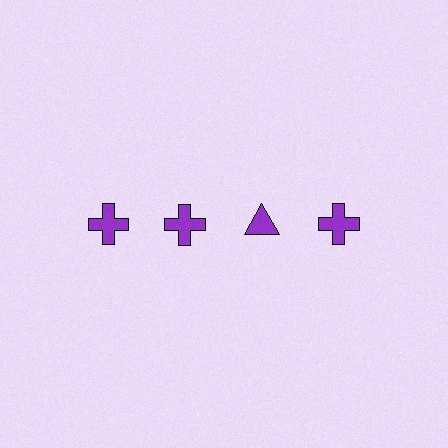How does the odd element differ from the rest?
It has a different shape: triangle instead of cross.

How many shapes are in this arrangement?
There are 4 shapes arranged in a grid pattern.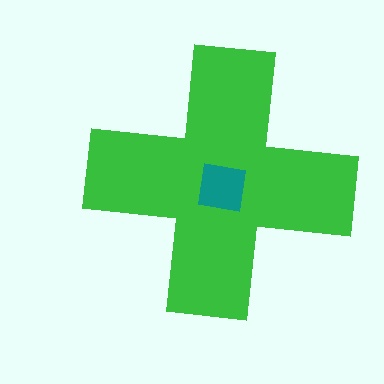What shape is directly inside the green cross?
The teal square.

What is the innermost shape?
The teal square.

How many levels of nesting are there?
2.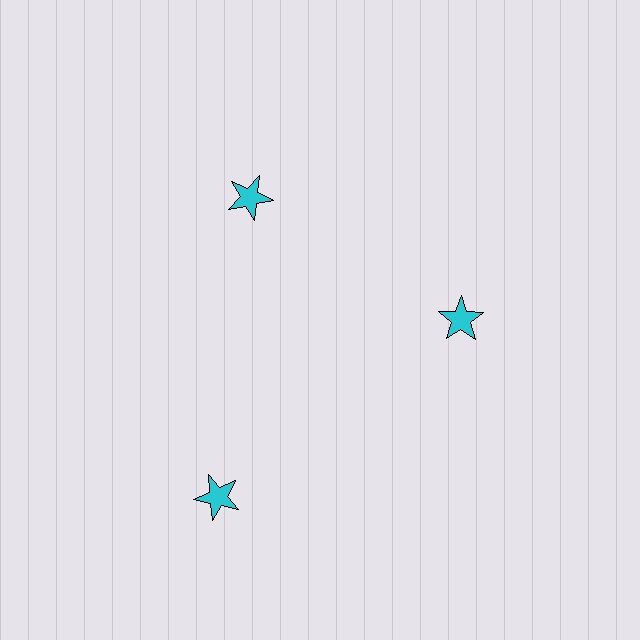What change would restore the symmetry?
The symmetry would be restored by moving it inward, back onto the ring so that all 3 stars sit at equal angles and equal distance from the center.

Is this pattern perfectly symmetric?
No. The 3 cyan stars are arranged in a ring, but one element near the 7 o'clock position is pushed outward from the center, breaking the 3-fold rotational symmetry.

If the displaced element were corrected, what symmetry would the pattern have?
It would have 3-fold rotational symmetry — the pattern would map onto itself every 120 degrees.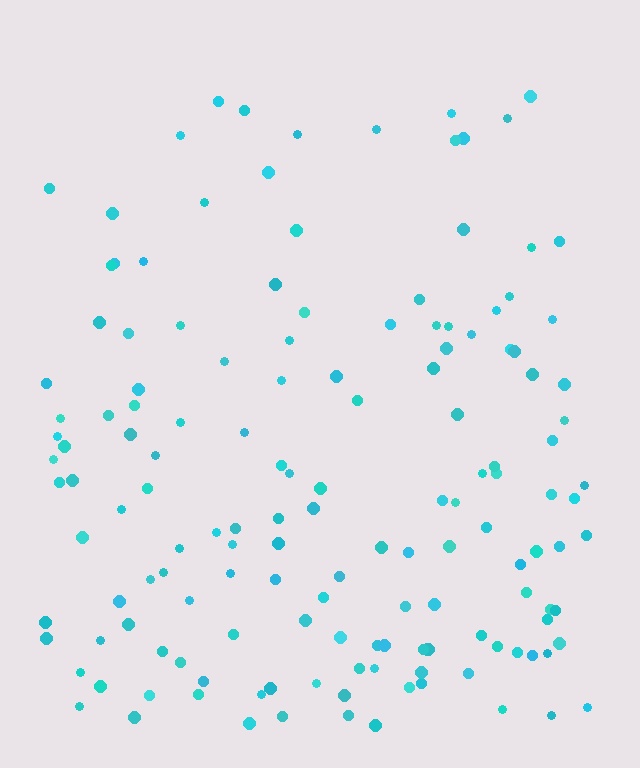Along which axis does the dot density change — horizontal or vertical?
Vertical.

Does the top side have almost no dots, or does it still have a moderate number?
Still a moderate number, just noticeably fewer than the bottom.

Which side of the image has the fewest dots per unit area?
The top.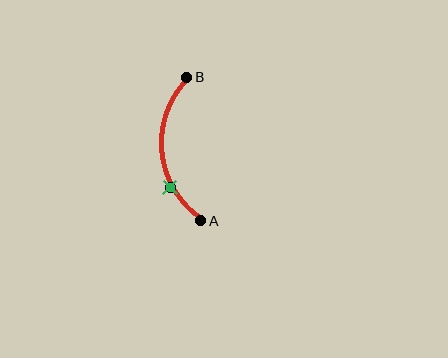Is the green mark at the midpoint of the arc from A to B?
No. The green mark lies on the arc but is closer to endpoint A. The arc midpoint would be at the point on the curve equidistant along the arc from both A and B.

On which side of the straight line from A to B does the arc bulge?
The arc bulges to the left of the straight line connecting A and B.